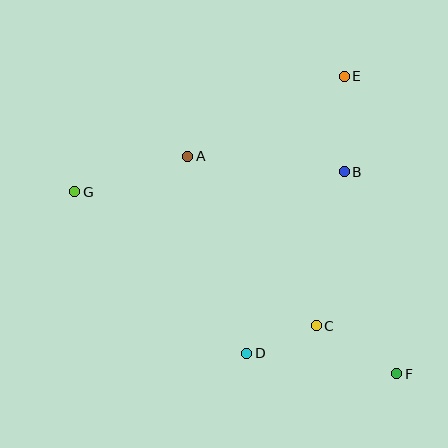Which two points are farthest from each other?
Points F and G are farthest from each other.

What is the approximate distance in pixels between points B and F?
The distance between B and F is approximately 208 pixels.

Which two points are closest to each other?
Points C and D are closest to each other.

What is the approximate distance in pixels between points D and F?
The distance between D and F is approximately 151 pixels.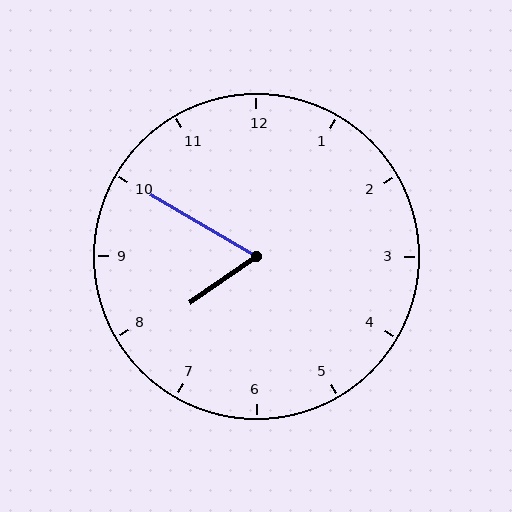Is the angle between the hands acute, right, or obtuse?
It is acute.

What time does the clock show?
7:50.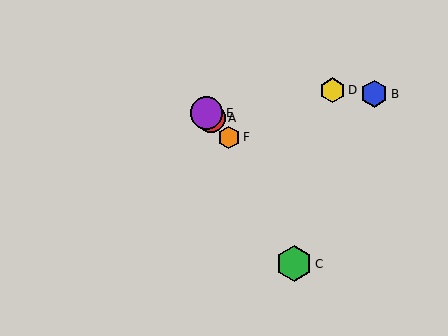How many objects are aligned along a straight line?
3 objects (A, E, F) are aligned along a straight line.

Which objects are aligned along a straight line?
Objects A, E, F are aligned along a straight line.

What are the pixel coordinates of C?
Object C is at (294, 264).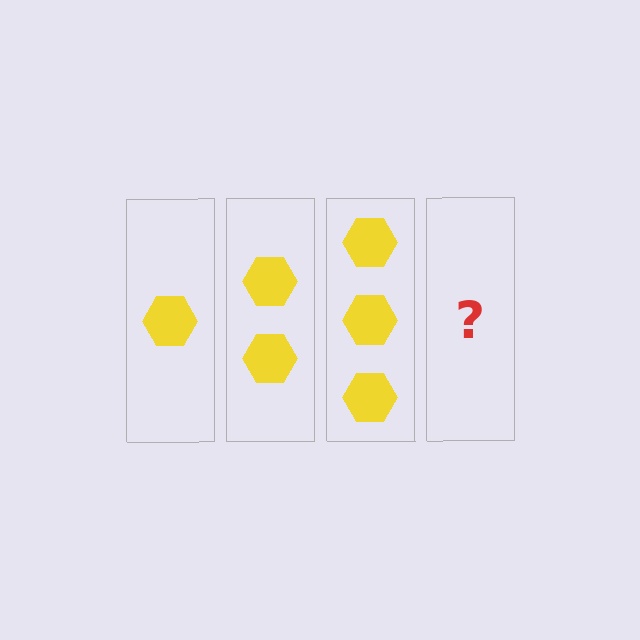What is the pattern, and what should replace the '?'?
The pattern is that each step adds one more hexagon. The '?' should be 4 hexagons.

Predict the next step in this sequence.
The next step is 4 hexagons.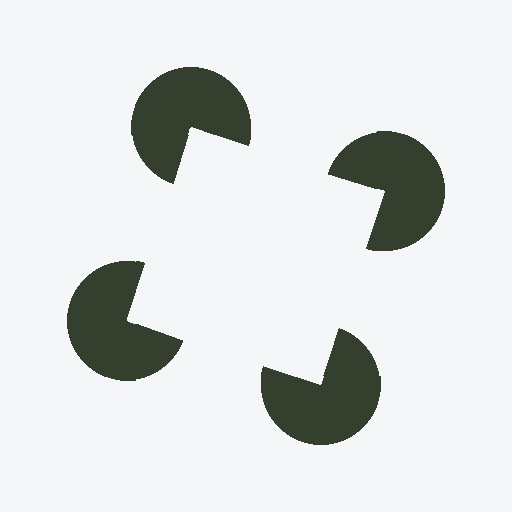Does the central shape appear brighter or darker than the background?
It typically appears slightly brighter than the background, even though no actual brightness change is drawn.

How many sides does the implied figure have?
4 sides.